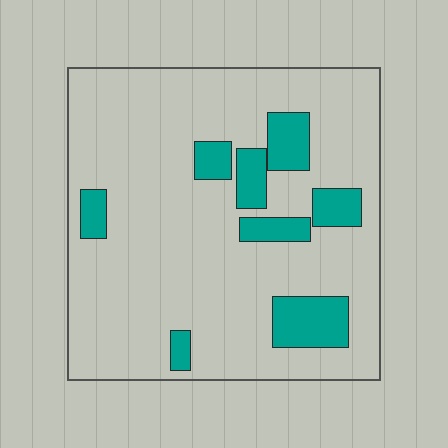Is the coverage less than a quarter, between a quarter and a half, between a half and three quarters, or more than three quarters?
Less than a quarter.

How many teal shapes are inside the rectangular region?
8.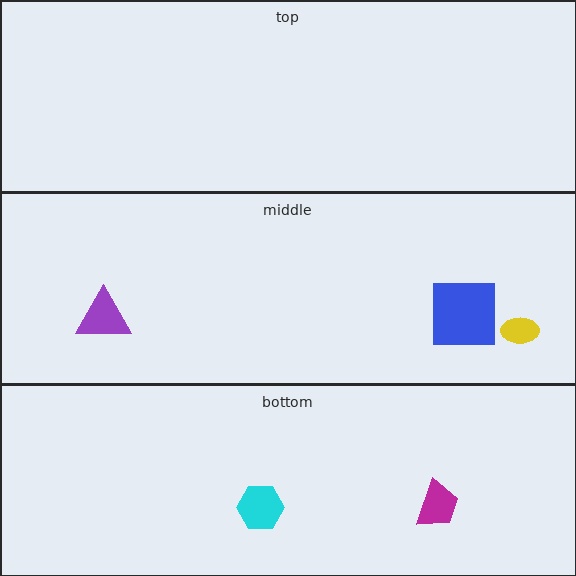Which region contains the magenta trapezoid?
The bottom region.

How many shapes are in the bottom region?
2.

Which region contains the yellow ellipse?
The middle region.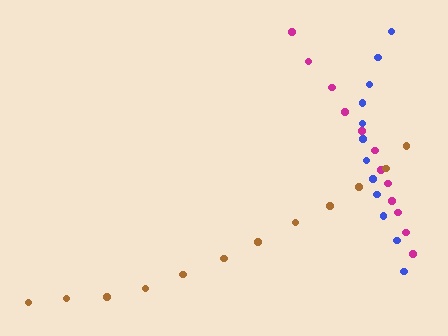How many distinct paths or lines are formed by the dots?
There are 3 distinct paths.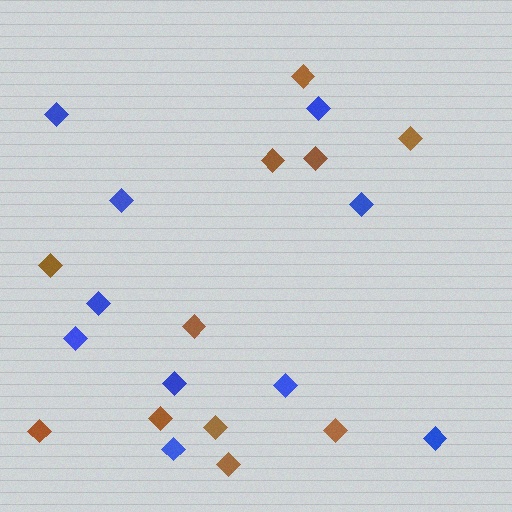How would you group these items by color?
There are 2 groups: one group of blue diamonds (10) and one group of brown diamonds (11).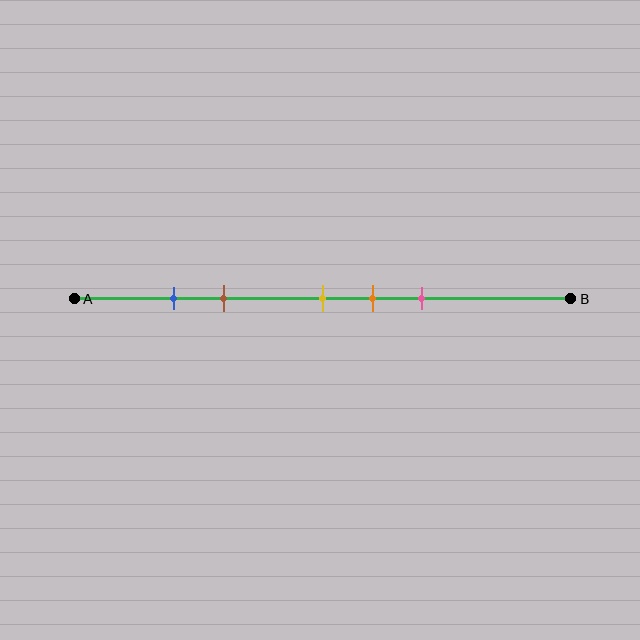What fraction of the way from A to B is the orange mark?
The orange mark is approximately 60% (0.6) of the way from A to B.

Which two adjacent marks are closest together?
The blue and brown marks are the closest adjacent pair.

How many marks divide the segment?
There are 5 marks dividing the segment.